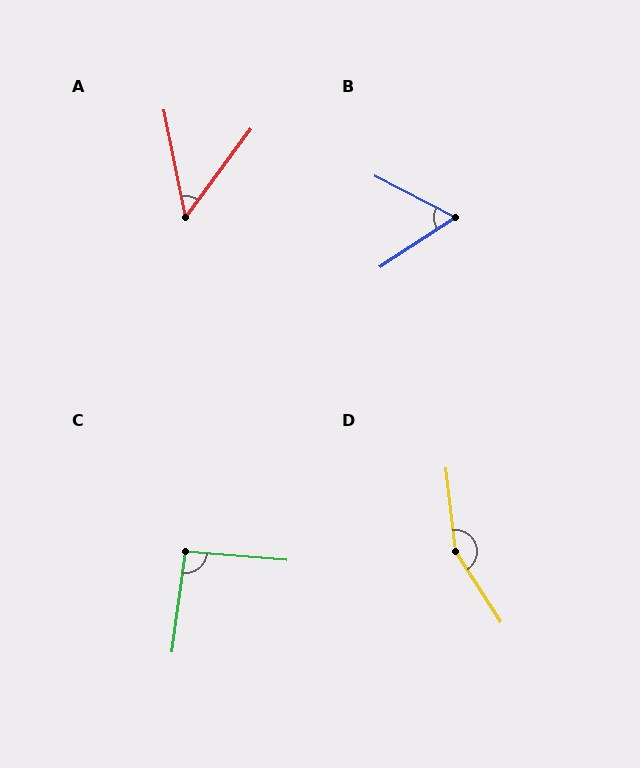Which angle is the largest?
D, at approximately 153 degrees.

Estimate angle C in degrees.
Approximately 93 degrees.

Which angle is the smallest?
A, at approximately 48 degrees.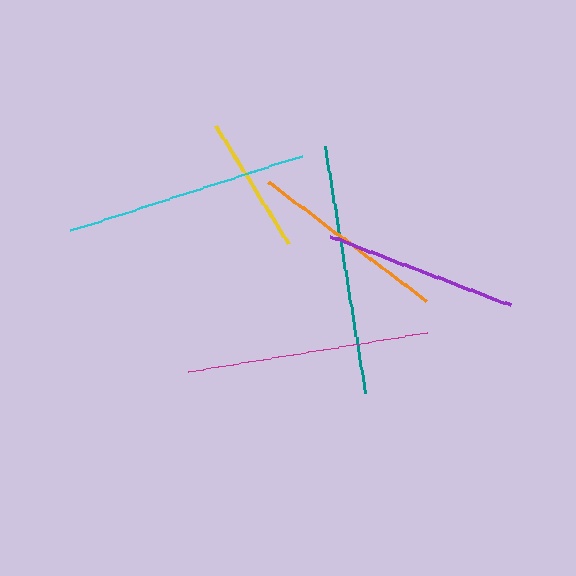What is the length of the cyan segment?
The cyan segment is approximately 244 pixels long.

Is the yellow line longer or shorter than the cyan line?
The cyan line is longer than the yellow line.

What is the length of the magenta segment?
The magenta segment is approximately 242 pixels long.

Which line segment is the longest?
The teal line is the longest at approximately 250 pixels.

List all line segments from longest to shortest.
From longest to shortest: teal, cyan, magenta, orange, purple, yellow.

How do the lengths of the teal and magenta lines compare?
The teal and magenta lines are approximately the same length.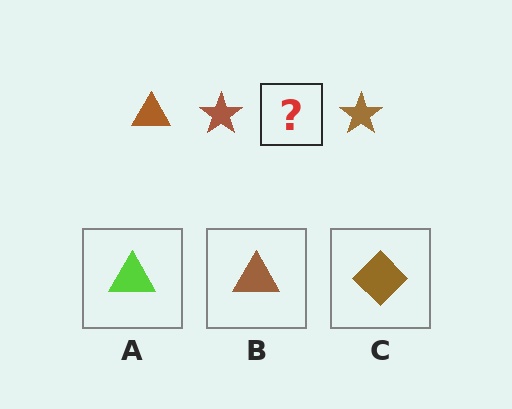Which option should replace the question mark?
Option B.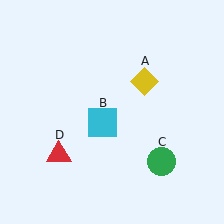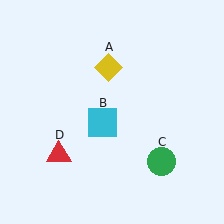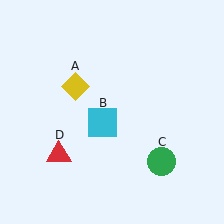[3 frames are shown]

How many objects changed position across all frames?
1 object changed position: yellow diamond (object A).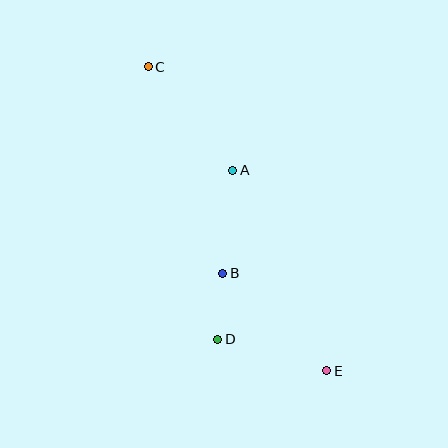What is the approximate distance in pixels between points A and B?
The distance between A and B is approximately 104 pixels.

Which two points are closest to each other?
Points B and D are closest to each other.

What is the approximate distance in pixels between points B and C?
The distance between B and C is approximately 220 pixels.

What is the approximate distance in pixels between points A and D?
The distance between A and D is approximately 170 pixels.